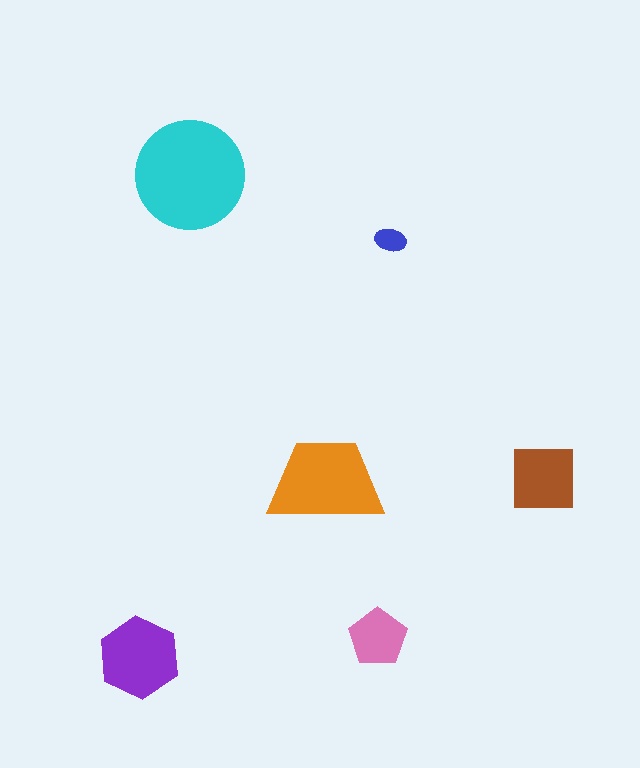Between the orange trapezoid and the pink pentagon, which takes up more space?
The orange trapezoid.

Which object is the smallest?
The blue ellipse.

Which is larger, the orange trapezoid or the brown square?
The orange trapezoid.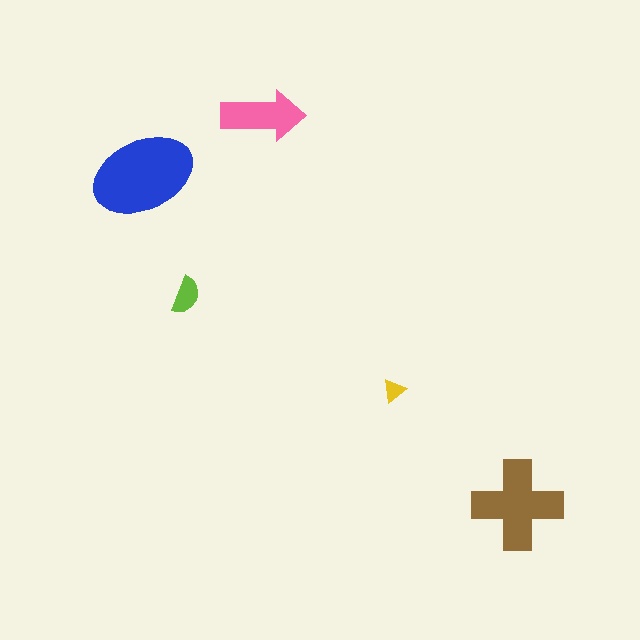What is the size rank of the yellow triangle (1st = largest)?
5th.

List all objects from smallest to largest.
The yellow triangle, the lime semicircle, the pink arrow, the brown cross, the blue ellipse.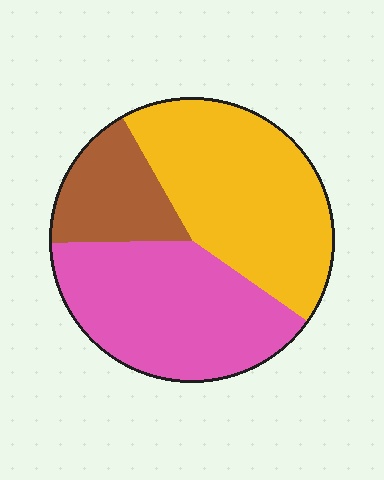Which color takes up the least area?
Brown, at roughly 15%.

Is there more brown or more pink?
Pink.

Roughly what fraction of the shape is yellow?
Yellow takes up between a quarter and a half of the shape.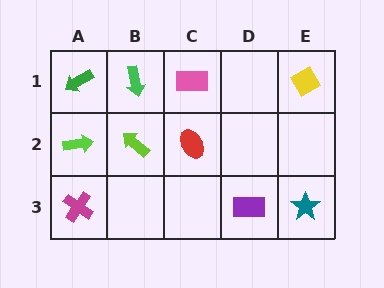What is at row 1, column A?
A green arrow.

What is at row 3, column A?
A magenta cross.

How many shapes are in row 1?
4 shapes.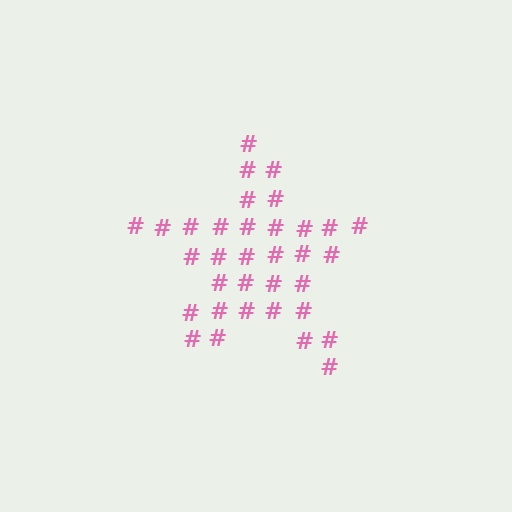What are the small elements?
The small elements are hash symbols.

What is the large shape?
The large shape is a star.